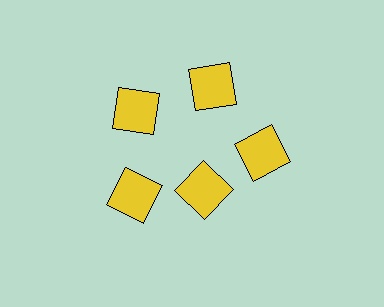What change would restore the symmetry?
The symmetry would be restored by moving it outward, back onto the ring so that all 5 squares sit at equal angles and equal distance from the center.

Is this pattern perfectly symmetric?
No. The 5 yellow squares are arranged in a ring, but one element near the 5 o'clock position is pulled inward toward the center, breaking the 5-fold rotational symmetry.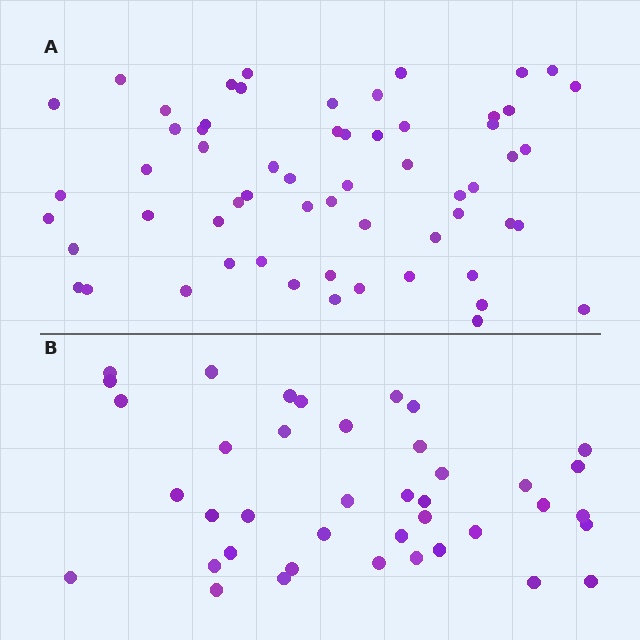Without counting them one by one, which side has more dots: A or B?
Region A (the top region) has more dots.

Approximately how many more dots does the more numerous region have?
Region A has approximately 20 more dots than region B.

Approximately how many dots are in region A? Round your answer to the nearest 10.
About 60 dots.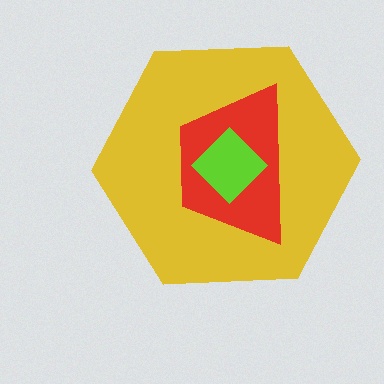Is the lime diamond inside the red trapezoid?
Yes.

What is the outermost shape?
The yellow hexagon.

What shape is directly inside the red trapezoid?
The lime diamond.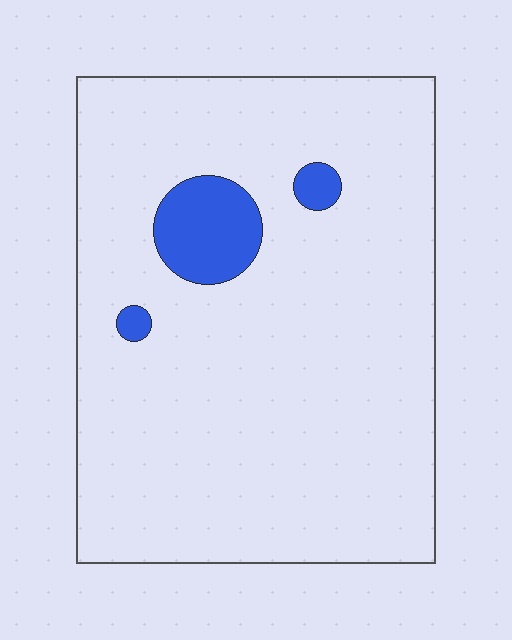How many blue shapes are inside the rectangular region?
3.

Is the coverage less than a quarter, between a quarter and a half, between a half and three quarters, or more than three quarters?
Less than a quarter.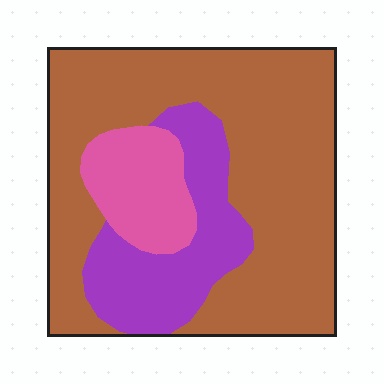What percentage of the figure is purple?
Purple takes up about one fifth (1/5) of the figure.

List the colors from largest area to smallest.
From largest to smallest: brown, purple, pink.